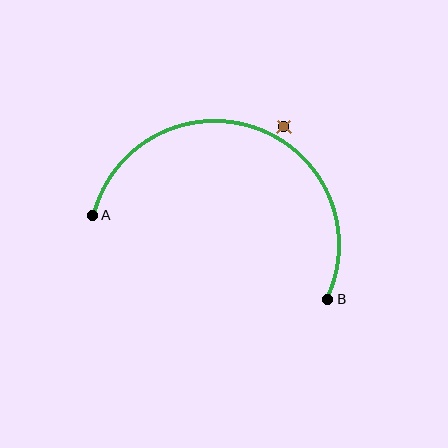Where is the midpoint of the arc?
The arc midpoint is the point on the curve farthest from the straight line joining A and B. It sits above that line.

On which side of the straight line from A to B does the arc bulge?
The arc bulges above the straight line connecting A and B.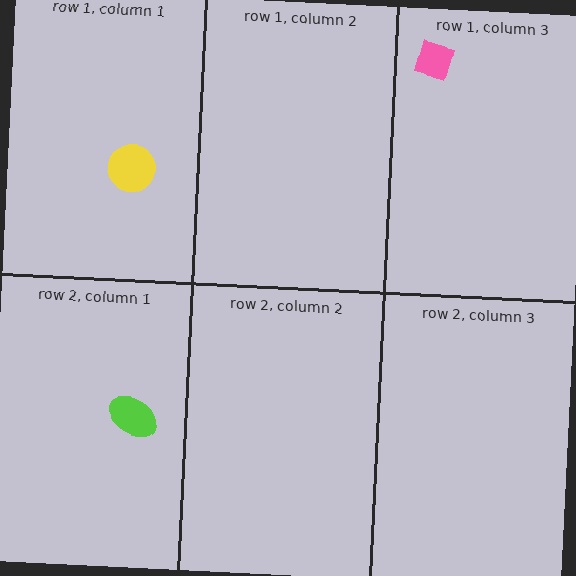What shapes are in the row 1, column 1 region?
The yellow circle.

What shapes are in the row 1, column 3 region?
The pink diamond.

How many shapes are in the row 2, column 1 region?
1.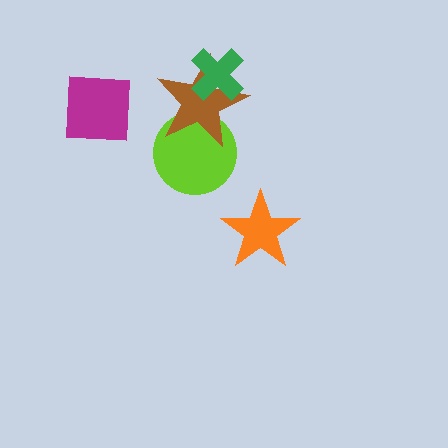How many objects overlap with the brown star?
2 objects overlap with the brown star.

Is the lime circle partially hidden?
Yes, it is partially covered by another shape.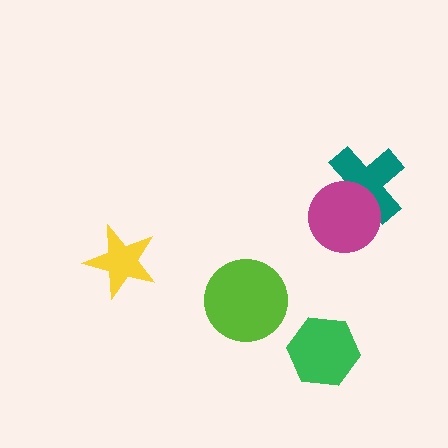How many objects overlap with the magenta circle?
1 object overlaps with the magenta circle.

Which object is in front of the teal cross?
The magenta circle is in front of the teal cross.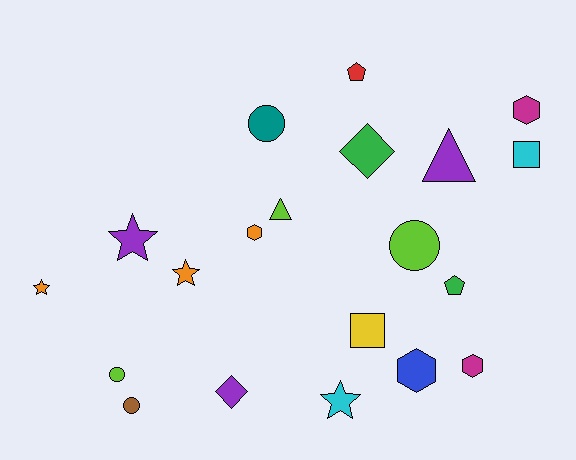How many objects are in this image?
There are 20 objects.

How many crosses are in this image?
There are no crosses.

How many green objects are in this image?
There are 2 green objects.